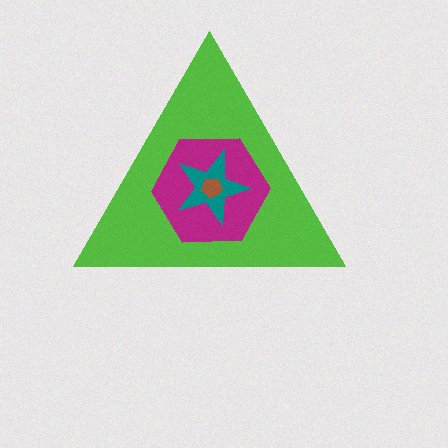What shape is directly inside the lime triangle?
The magenta hexagon.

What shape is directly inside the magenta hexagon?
The teal star.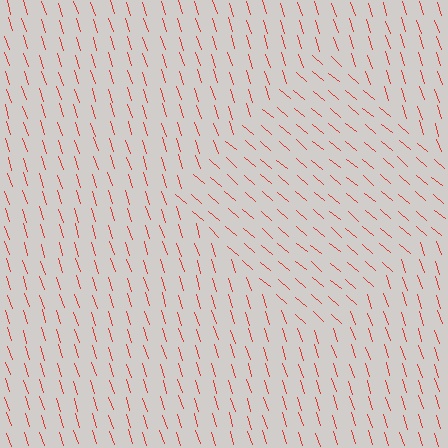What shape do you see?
I see a diamond.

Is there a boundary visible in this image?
Yes, there is a texture boundary formed by a change in line orientation.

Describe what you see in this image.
The image is filled with small red line segments. A diamond region in the image has lines oriented differently from the surrounding lines, creating a visible texture boundary.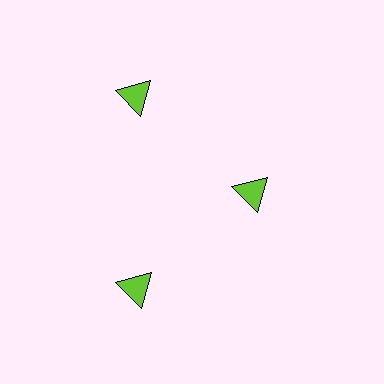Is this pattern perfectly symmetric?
No. The 3 lime triangles are arranged in a ring, but one element near the 3 o'clock position is pulled inward toward the center, breaking the 3-fold rotational symmetry.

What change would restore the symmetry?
The symmetry would be restored by moving it outward, back onto the ring so that all 3 triangles sit at equal angles and equal distance from the center.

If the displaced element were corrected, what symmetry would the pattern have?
It would have 3-fold rotational symmetry — the pattern would map onto itself every 120 degrees.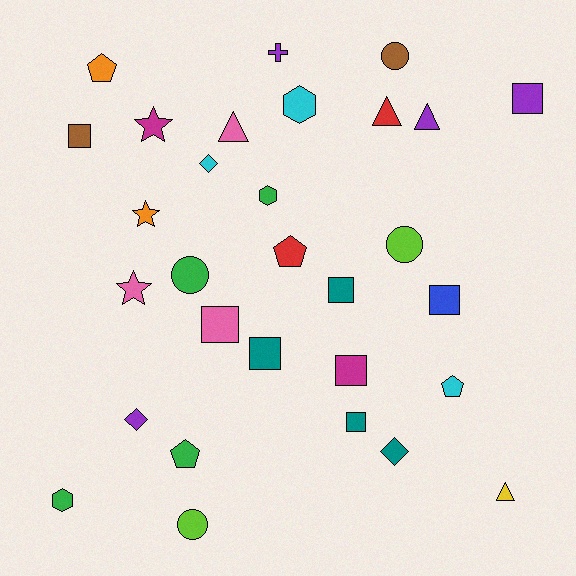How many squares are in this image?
There are 8 squares.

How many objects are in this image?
There are 30 objects.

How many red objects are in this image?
There are 2 red objects.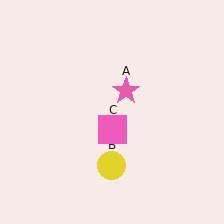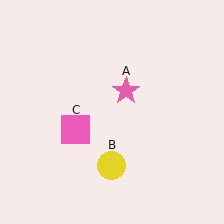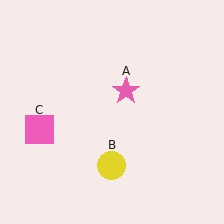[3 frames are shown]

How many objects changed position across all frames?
1 object changed position: pink square (object C).